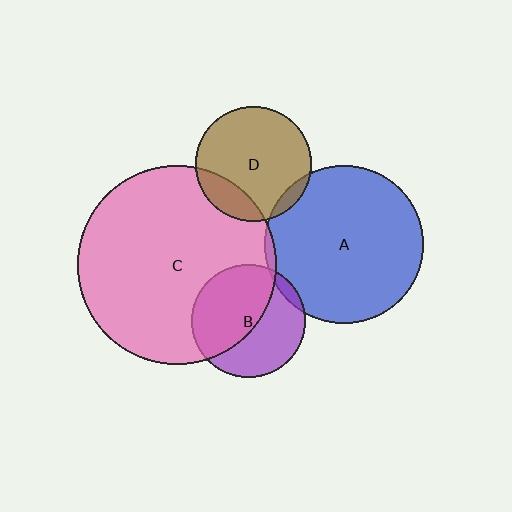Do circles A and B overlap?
Yes.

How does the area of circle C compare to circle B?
Approximately 3.1 times.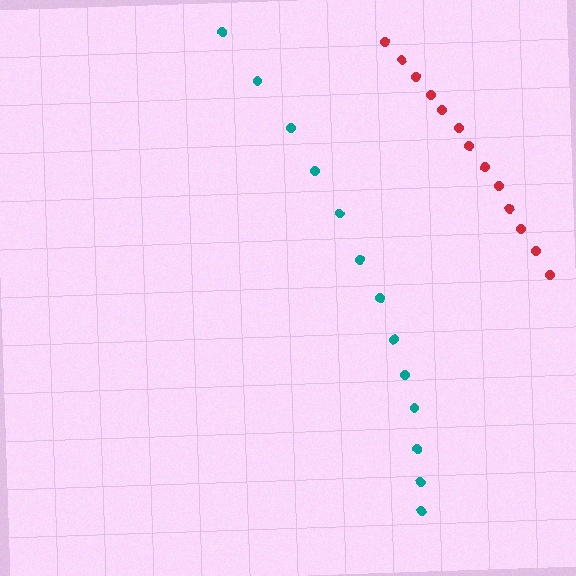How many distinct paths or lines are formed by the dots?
There are 2 distinct paths.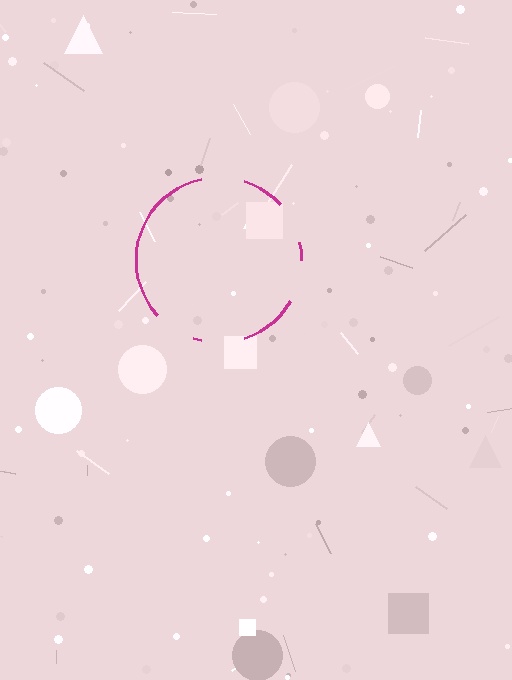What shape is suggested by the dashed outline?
The dashed outline suggests a circle.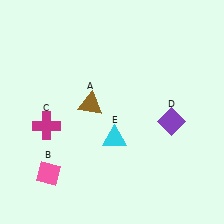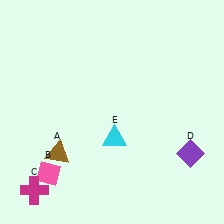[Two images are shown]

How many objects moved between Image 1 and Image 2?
3 objects moved between the two images.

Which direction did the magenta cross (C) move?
The magenta cross (C) moved down.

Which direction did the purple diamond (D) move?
The purple diamond (D) moved down.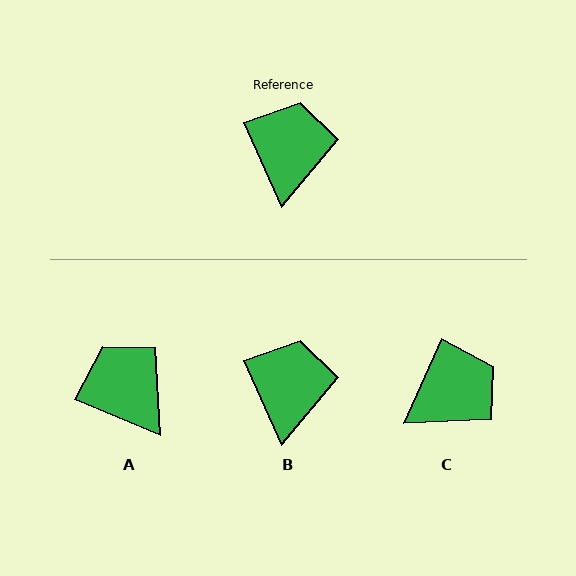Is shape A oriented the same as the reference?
No, it is off by about 44 degrees.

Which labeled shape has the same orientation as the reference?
B.